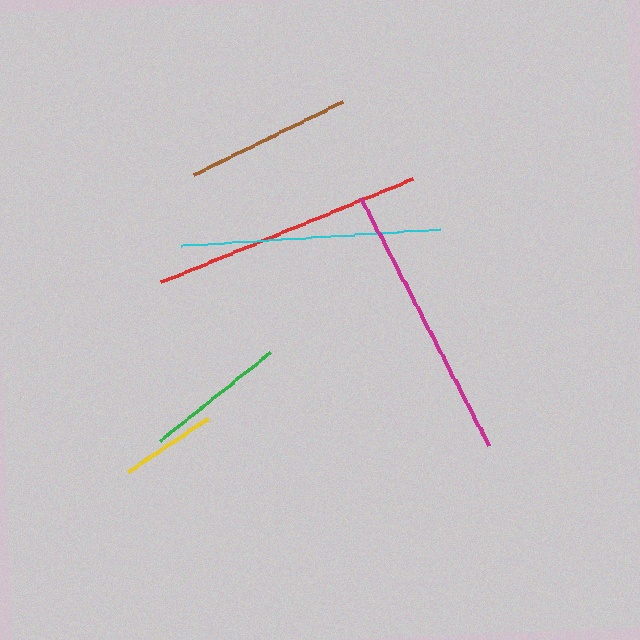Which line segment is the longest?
The magenta line is the longest at approximately 279 pixels.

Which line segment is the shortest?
The yellow line is the shortest at approximately 96 pixels.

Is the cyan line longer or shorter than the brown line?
The cyan line is longer than the brown line.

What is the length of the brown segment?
The brown segment is approximately 166 pixels long.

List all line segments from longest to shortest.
From longest to shortest: magenta, red, cyan, brown, green, yellow.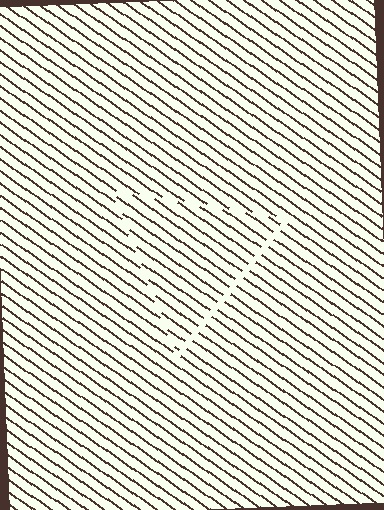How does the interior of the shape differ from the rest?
The interior of the shape contains the same grating, shifted by half a period — the contour is defined by the phase discontinuity where line-ends from the inner and outer gratings abut.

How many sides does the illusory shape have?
3 sides — the line-ends trace a triangle.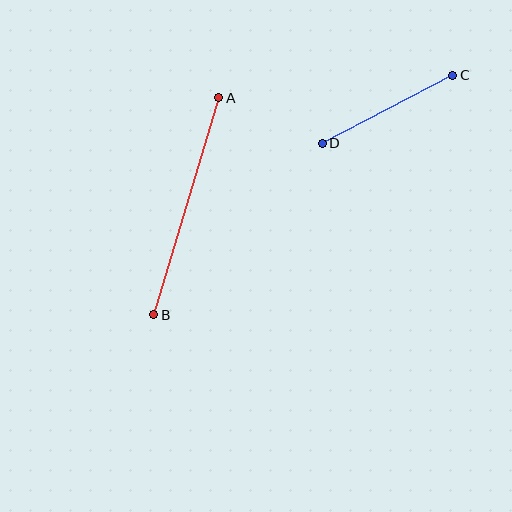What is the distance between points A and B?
The distance is approximately 227 pixels.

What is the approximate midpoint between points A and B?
The midpoint is at approximately (186, 206) pixels.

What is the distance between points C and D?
The distance is approximately 147 pixels.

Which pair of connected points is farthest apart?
Points A and B are farthest apart.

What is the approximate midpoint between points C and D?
The midpoint is at approximately (387, 109) pixels.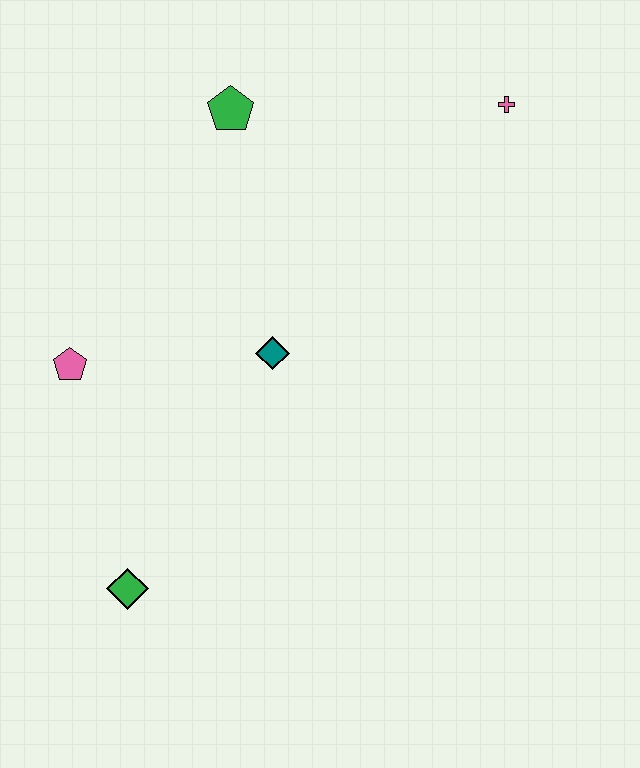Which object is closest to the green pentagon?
The teal diamond is closest to the green pentagon.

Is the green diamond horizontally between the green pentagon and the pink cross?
No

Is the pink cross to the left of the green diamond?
No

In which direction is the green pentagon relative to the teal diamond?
The green pentagon is above the teal diamond.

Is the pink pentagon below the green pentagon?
Yes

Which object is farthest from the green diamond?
The pink cross is farthest from the green diamond.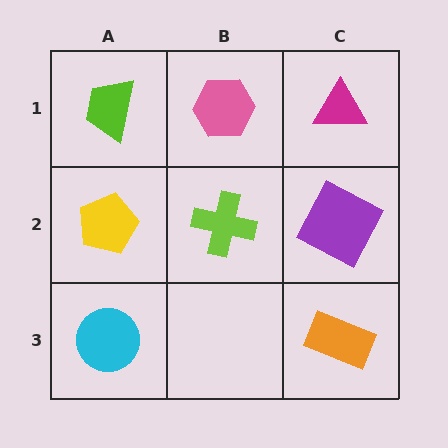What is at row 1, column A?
A lime trapezoid.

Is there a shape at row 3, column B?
No, that cell is empty.